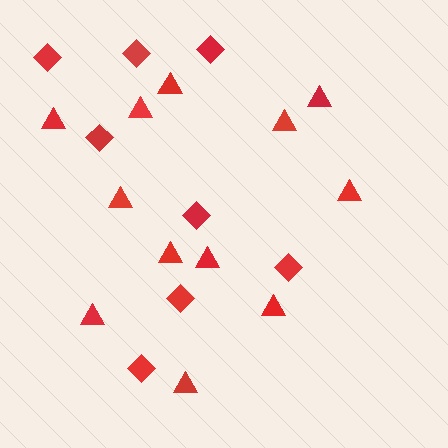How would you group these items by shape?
There are 2 groups: one group of triangles (12) and one group of diamonds (8).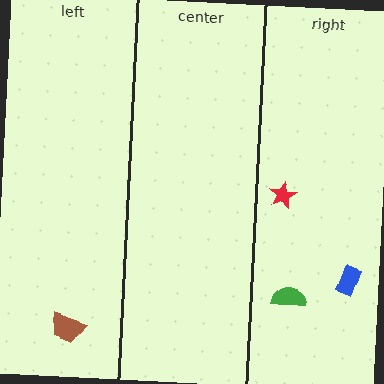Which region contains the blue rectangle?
The right region.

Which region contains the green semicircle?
The right region.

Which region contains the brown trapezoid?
The left region.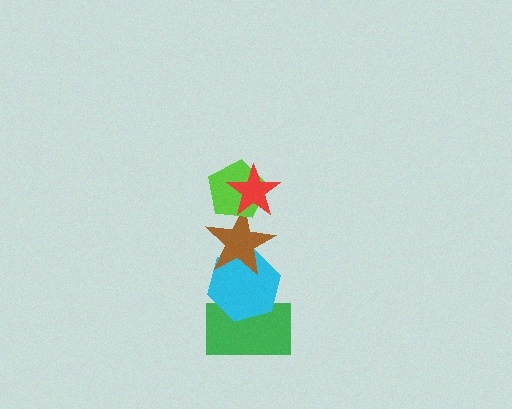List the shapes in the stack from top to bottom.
From top to bottom: the red star, the lime pentagon, the brown star, the cyan hexagon, the green rectangle.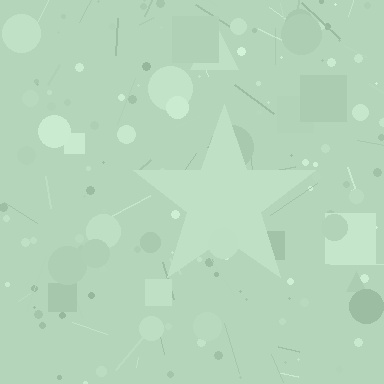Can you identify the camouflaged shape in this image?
The camouflaged shape is a star.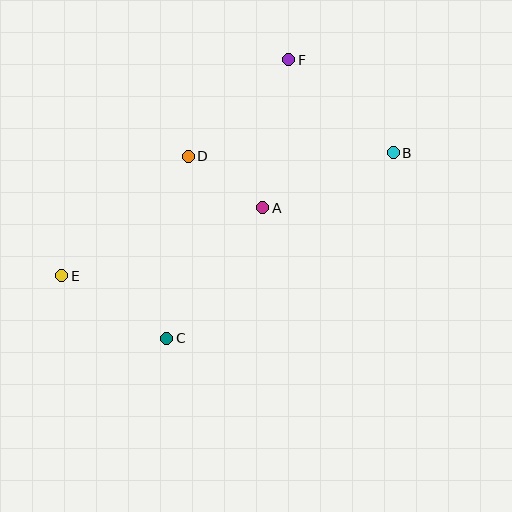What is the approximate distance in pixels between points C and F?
The distance between C and F is approximately 304 pixels.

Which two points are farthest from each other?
Points B and E are farthest from each other.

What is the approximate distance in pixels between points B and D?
The distance between B and D is approximately 205 pixels.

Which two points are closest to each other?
Points A and D are closest to each other.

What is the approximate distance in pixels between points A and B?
The distance between A and B is approximately 141 pixels.